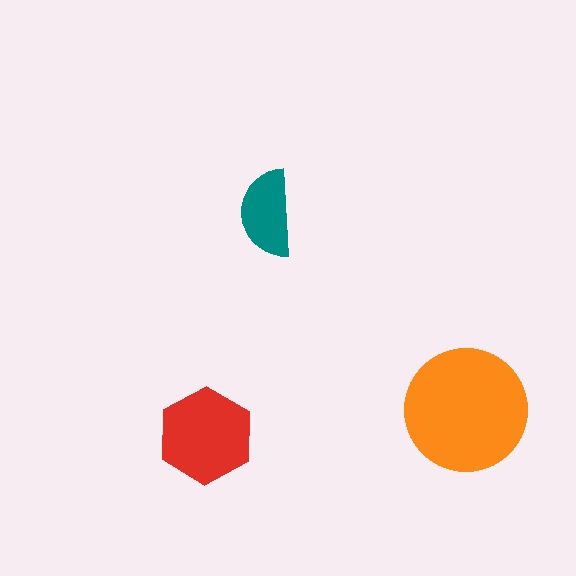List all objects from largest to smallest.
The orange circle, the red hexagon, the teal semicircle.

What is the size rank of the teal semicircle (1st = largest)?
3rd.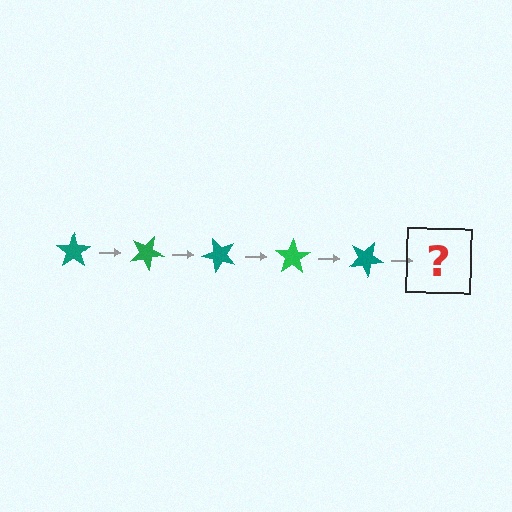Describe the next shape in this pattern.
It should be a green star, rotated 125 degrees from the start.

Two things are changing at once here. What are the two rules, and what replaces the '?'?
The two rules are that it rotates 25 degrees each step and the color cycles through teal and green. The '?' should be a green star, rotated 125 degrees from the start.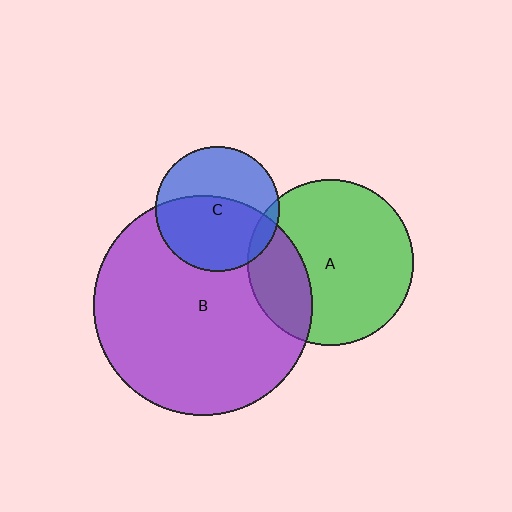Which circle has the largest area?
Circle B (purple).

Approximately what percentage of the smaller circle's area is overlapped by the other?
Approximately 25%.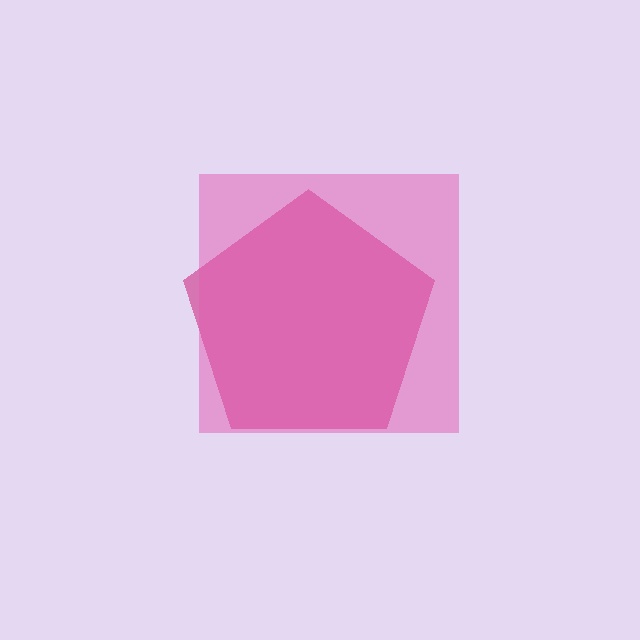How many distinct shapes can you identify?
There are 2 distinct shapes: a magenta pentagon, a pink square.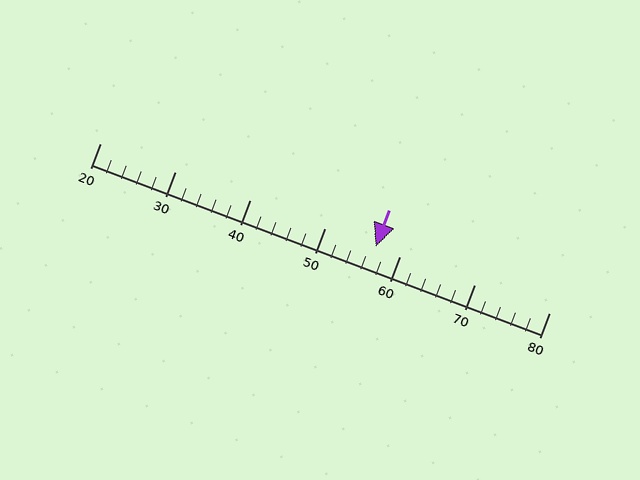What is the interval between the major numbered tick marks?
The major tick marks are spaced 10 units apart.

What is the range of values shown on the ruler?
The ruler shows values from 20 to 80.